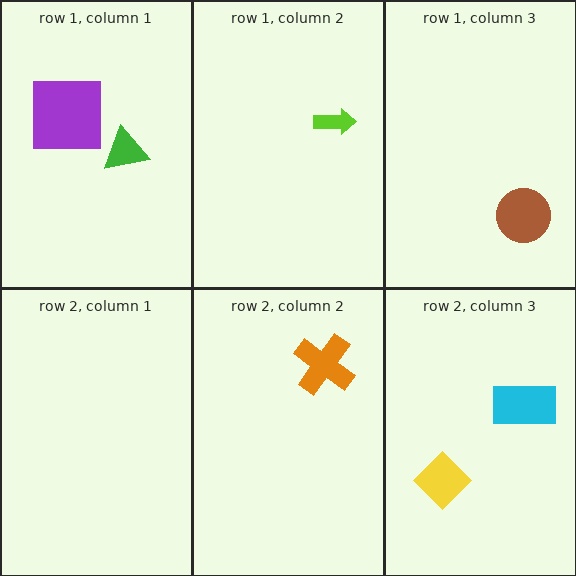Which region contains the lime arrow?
The row 1, column 2 region.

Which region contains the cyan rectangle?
The row 2, column 3 region.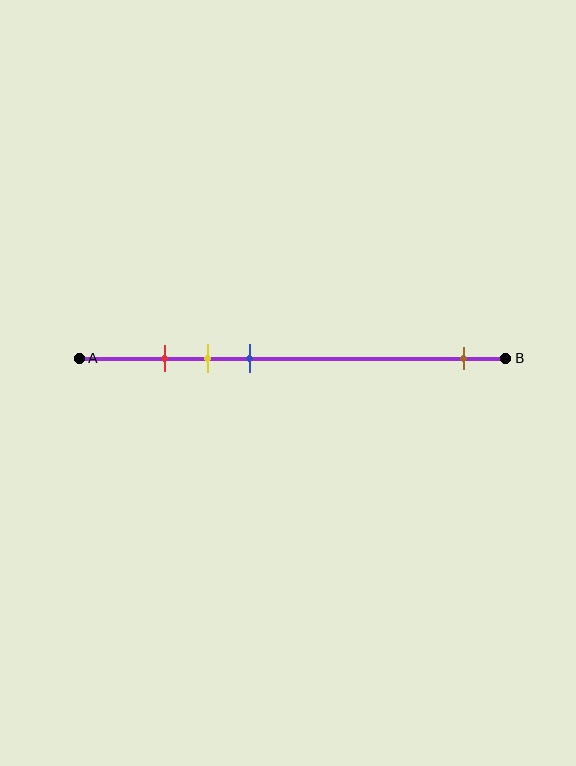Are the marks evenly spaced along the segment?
No, the marks are not evenly spaced.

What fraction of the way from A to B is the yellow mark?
The yellow mark is approximately 30% (0.3) of the way from A to B.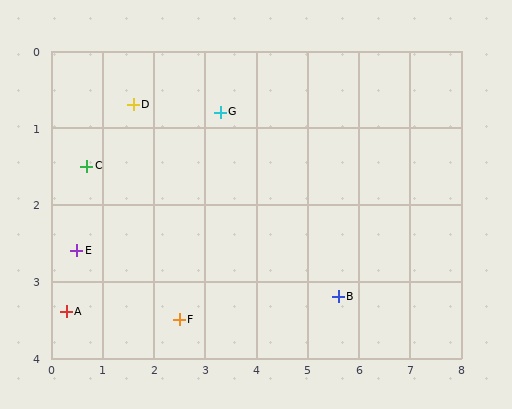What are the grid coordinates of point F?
Point F is at approximately (2.5, 3.5).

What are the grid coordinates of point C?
Point C is at approximately (0.7, 1.5).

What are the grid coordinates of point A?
Point A is at approximately (0.3, 3.4).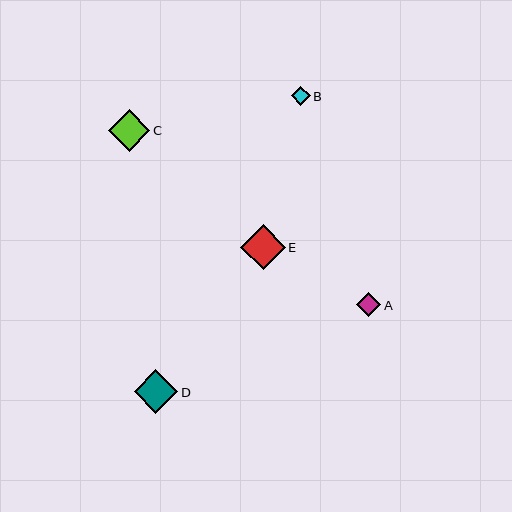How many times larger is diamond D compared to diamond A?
Diamond D is approximately 1.8 times the size of diamond A.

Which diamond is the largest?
Diamond E is the largest with a size of approximately 45 pixels.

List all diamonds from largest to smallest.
From largest to smallest: E, D, C, A, B.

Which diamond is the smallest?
Diamond B is the smallest with a size of approximately 19 pixels.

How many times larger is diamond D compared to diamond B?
Diamond D is approximately 2.3 times the size of diamond B.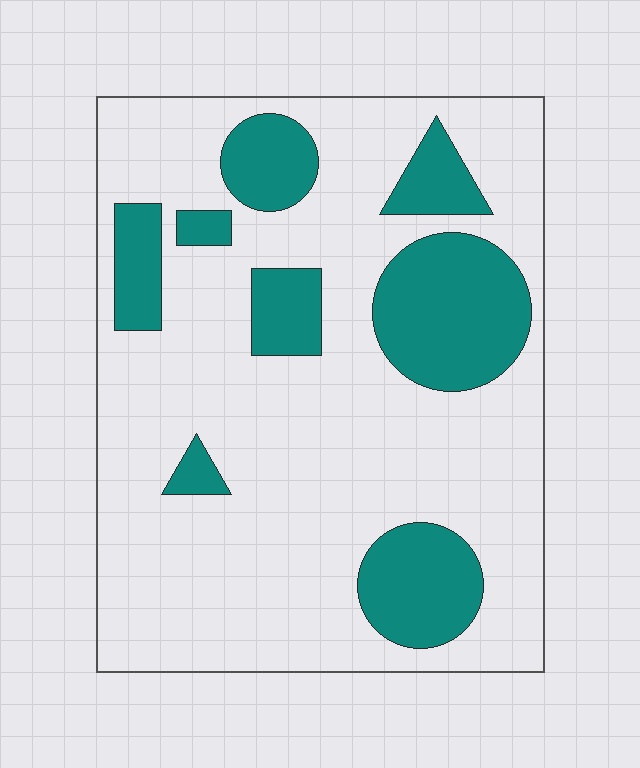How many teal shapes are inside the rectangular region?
8.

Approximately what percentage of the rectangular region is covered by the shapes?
Approximately 25%.